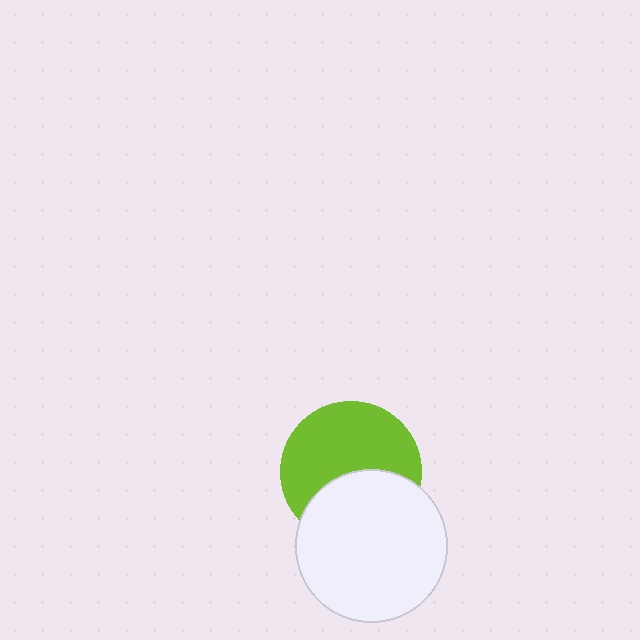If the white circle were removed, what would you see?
You would see the complete lime circle.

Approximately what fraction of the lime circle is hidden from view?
Roughly 40% of the lime circle is hidden behind the white circle.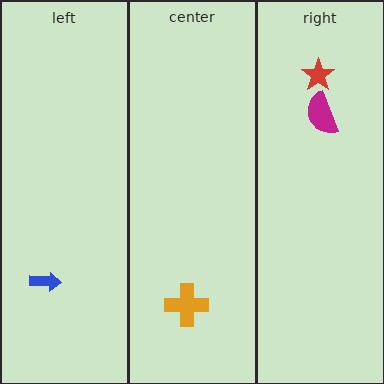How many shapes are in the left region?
1.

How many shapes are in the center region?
1.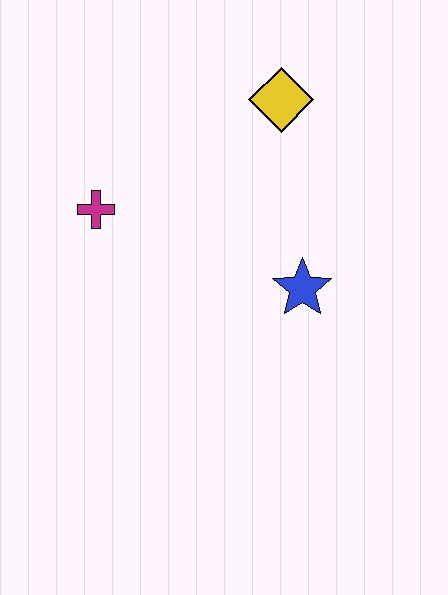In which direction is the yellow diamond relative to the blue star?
The yellow diamond is above the blue star.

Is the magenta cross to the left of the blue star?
Yes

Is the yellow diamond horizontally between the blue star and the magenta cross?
Yes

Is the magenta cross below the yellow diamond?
Yes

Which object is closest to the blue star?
The yellow diamond is closest to the blue star.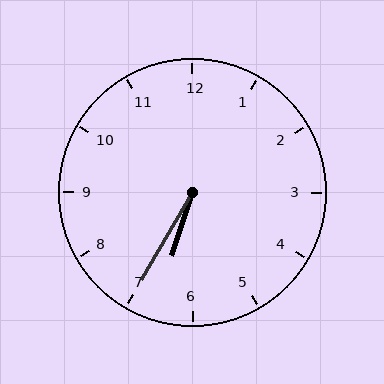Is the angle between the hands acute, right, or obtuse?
It is acute.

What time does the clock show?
6:35.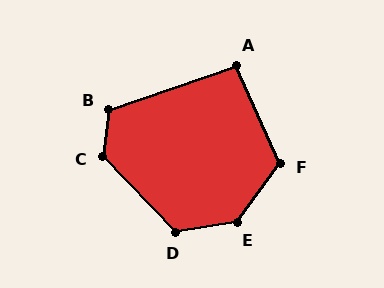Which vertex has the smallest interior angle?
A, at approximately 95 degrees.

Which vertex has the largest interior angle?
E, at approximately 136 degrees.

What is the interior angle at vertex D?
Approximately 124 degrees (obtuse).